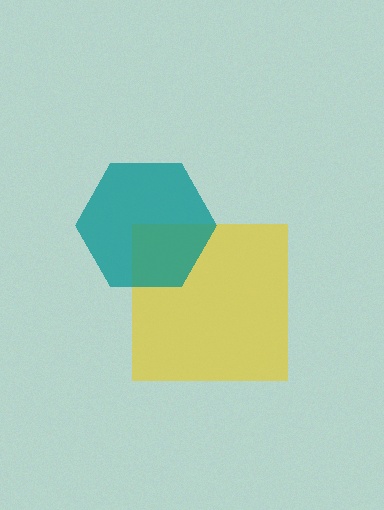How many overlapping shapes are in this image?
There are 2 overlapping shapes in the image.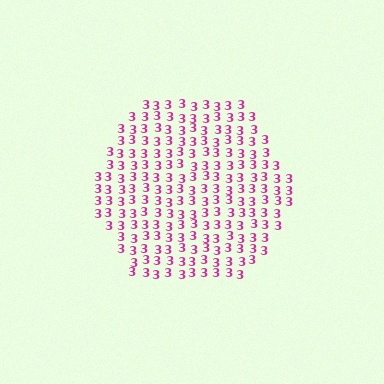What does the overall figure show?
The overall figure shows a hexagon.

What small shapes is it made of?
It is made of small digit 3's.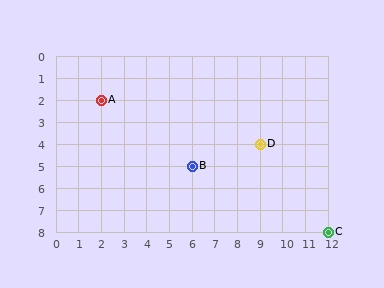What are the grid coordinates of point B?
Point B is at grid coordinates (6, 5).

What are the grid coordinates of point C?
Point C is at grid coordinates (12, 8).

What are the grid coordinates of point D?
Point D is at grid coordinates (9, 4).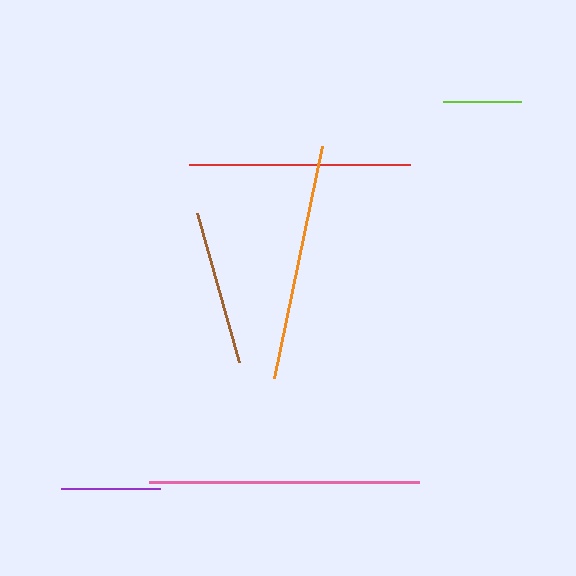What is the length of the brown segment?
The brown segment is approximately 155 pixels long.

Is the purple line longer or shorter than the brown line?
The brown line is longer than the purple line.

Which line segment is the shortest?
The lime line is the shortest at approximately 78 pixels.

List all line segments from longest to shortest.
From longest to shortest: pink, orange, red, brown, purple, lime.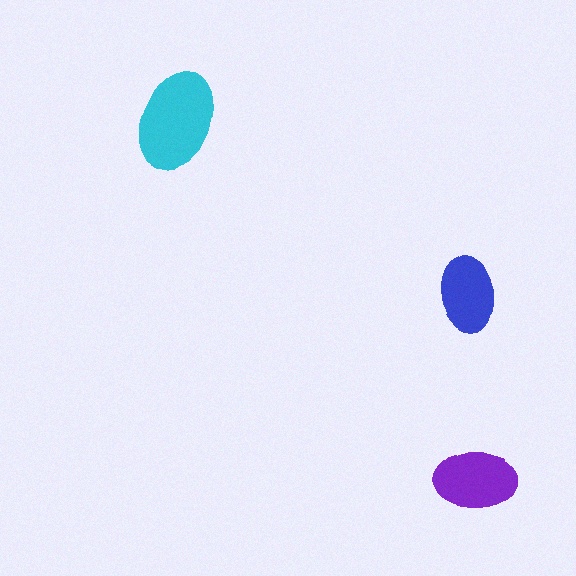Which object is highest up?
The cyan ellipse is topmost.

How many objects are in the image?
There are 3 objects in the image.